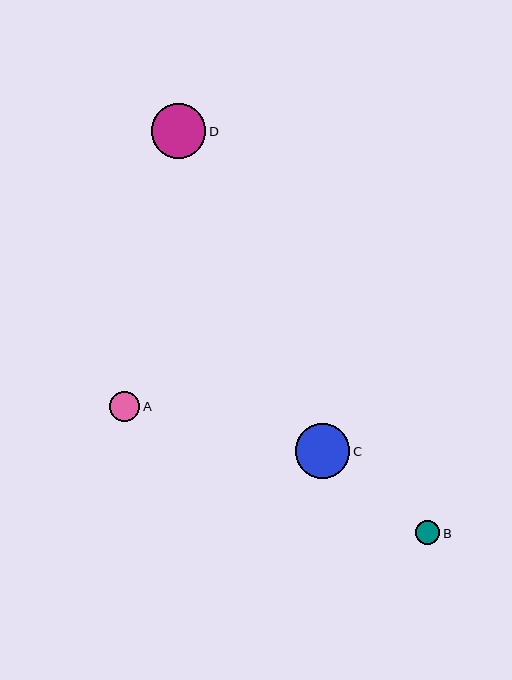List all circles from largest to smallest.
From largest to smallest: C, D, A, B.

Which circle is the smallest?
Circle B is the smallest with a size of approximately 24 pixels.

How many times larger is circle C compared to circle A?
Circle C is approximately 1.8 times the size of circle A.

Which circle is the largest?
Circle C is the largest with a size of approximately 54 pixels.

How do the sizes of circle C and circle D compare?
Circle C and circle D are approximately the same size.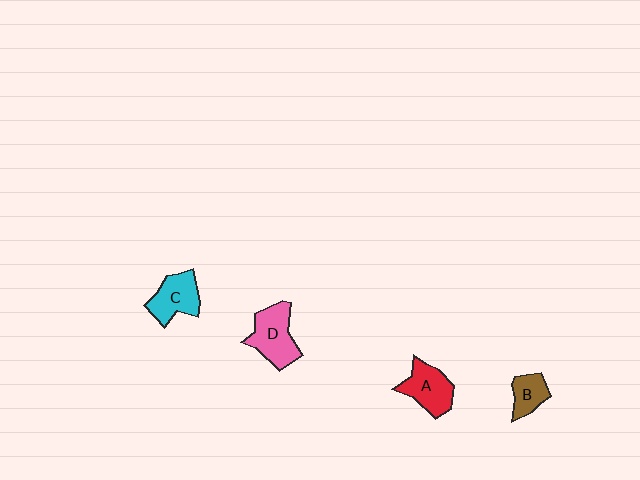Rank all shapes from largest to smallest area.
From largest to smallest: D (pink), A (red), C (cyan), B (brown).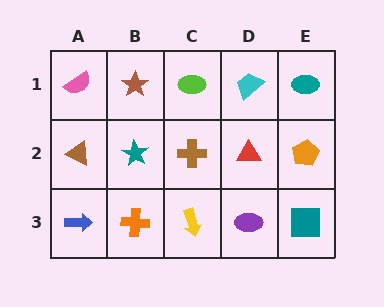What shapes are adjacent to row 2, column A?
A pink semicircle (row 1, column A), a blue arrow (row 3, column A), a teal star (row 2, column B).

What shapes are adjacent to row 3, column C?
A brown cross (row 2, column C), an orange cross (row 3, column B), a purple ellipse (row 3, column D).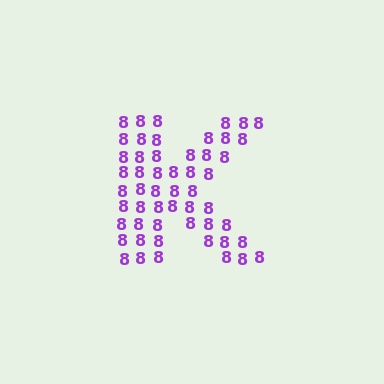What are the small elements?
The small elements are digit 8's.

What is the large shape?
The large shape is the letter K.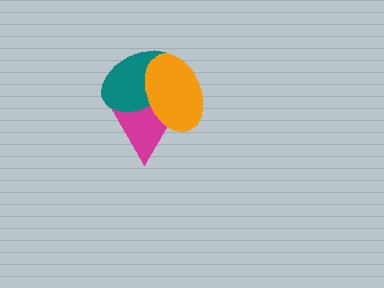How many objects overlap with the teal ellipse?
2 objects overlap with the teal ellipse.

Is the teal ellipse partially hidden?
Yes, it is partially covered by another shape.